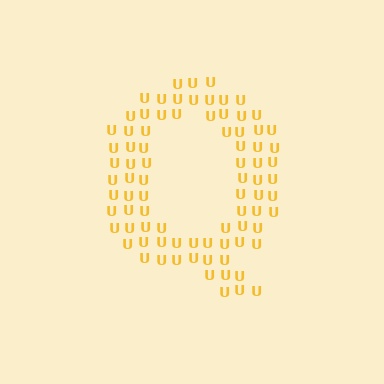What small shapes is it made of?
It is made of small letter U's.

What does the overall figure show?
The overall figure shows the letter Q.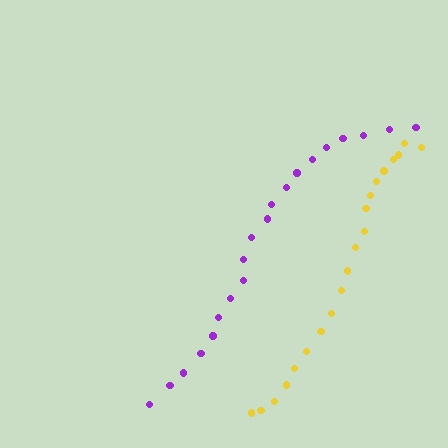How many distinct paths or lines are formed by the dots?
There are 2 distinct paths.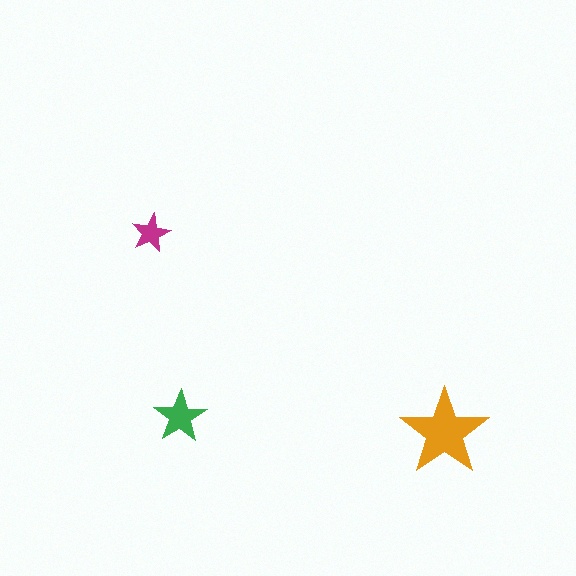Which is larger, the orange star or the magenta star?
The orange one.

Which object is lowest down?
The orange star is bottommost.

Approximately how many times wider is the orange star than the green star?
About 1.5 times wider.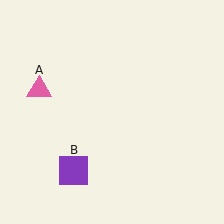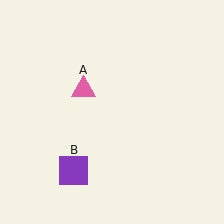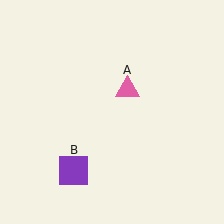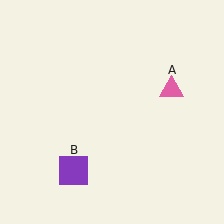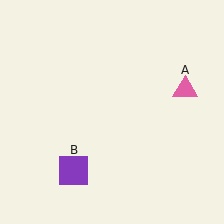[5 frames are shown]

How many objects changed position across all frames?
1 object changed position: pink triangle (object A).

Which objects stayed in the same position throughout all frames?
Purple square (object B) remained stationary.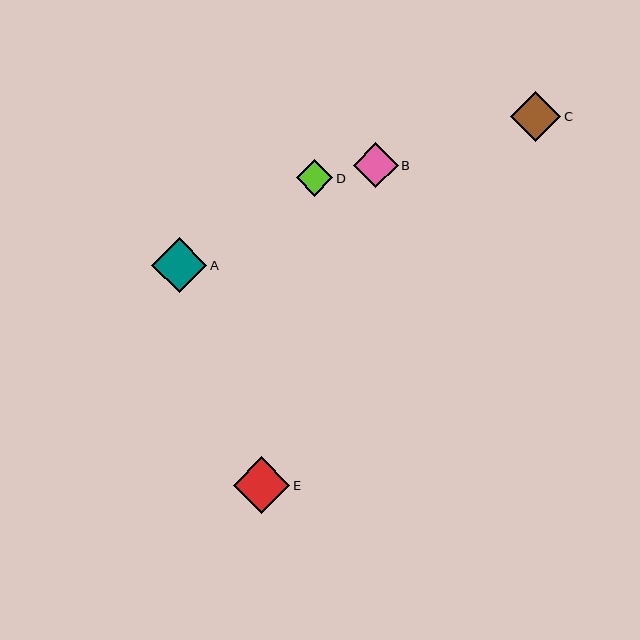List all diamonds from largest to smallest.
From largest to smallest: E, A, C, B, D.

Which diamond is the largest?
Diamond E is the largest with a size of approximately 57 pixels.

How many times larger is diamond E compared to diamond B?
Diamond E is approximately 1.3 times the size of diamond B.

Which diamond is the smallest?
Diamond D is the smallest with a size of approximately 36 pixels.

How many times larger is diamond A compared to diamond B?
Diamond A is approximately 1.2 times the size of diamond B.